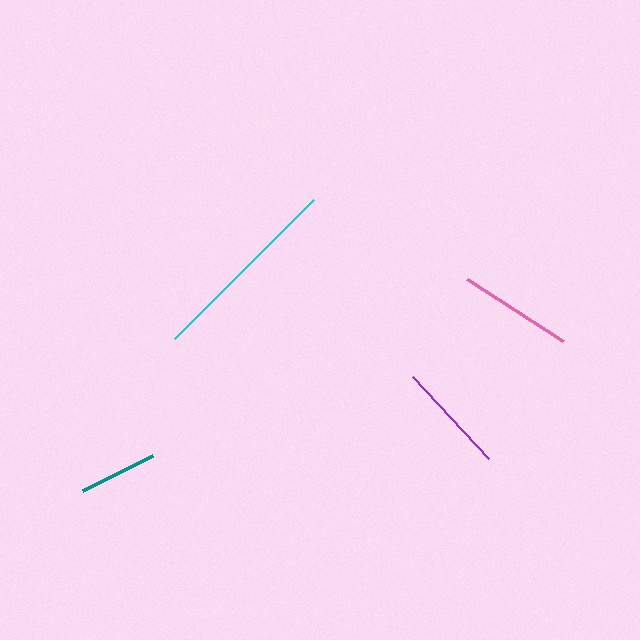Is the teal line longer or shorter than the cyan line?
The cyan line is longer than the teal line.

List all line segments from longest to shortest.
From longest to shortest: cyan, pink, purple, teal.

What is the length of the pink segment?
The pink segment is approximately 114 pixels long.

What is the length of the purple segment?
The purple segment is approximately 111 pixels long.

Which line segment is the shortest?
The teal line is the shortest at approximately 79 pixels.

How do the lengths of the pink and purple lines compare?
The pink and purple lines are approximately the same length.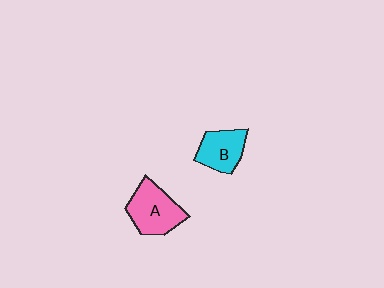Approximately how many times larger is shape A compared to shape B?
Approximately 1.3 times.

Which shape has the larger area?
Shape A (pink).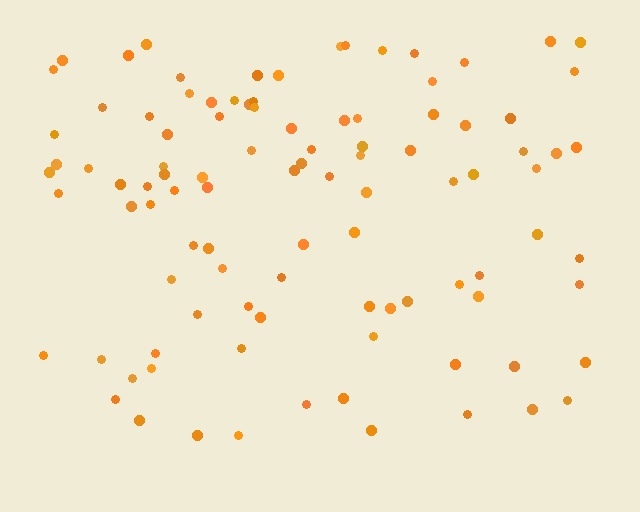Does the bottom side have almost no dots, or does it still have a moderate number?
Still a moderate number, just noticeably fewer than the top.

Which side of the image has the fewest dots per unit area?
The bottom.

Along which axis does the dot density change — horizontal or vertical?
Vertical.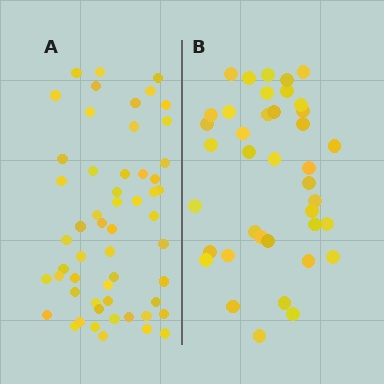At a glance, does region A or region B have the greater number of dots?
Region A (the left region) has more dots.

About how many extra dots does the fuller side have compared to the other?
Region A has approximately 15 more dots than region B.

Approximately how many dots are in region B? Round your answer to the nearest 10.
About 40 dots. (The exact count is 39, which rounds to 40.)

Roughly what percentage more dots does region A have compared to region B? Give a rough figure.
About 40% more.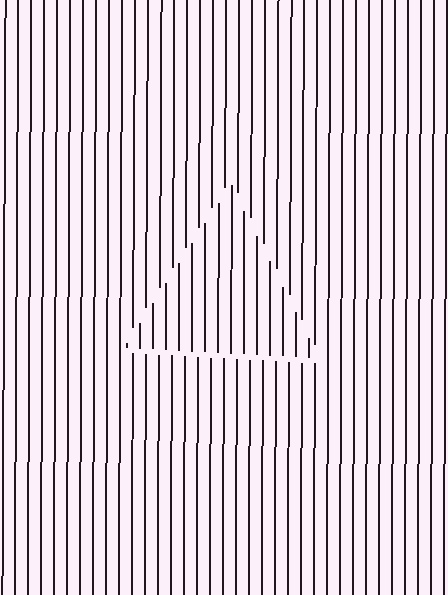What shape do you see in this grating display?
An illusory triangle. The interior of the shape contains the same grating, shifted by half a period — the contour is defined by the phase discontinuity where line-ends from the inner and outer gratings abut.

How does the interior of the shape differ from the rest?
The interior of the shape contains the same grating, shifted by half a period — the contour is defined by the phase discontinuity where line-ends from the inner and outer gratings abut.